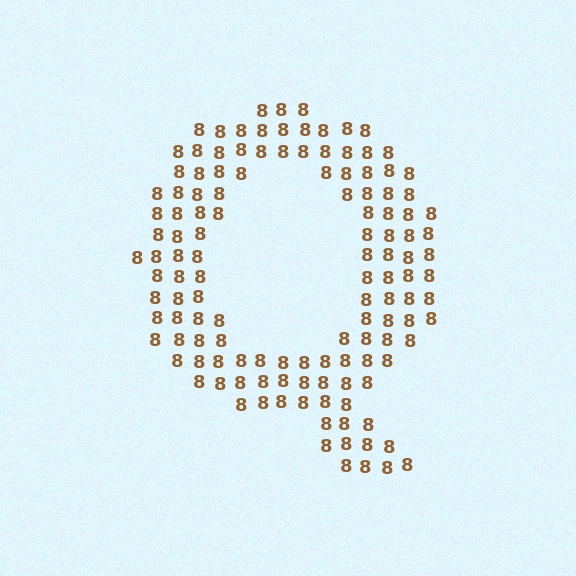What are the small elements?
The small elements are digit 8's.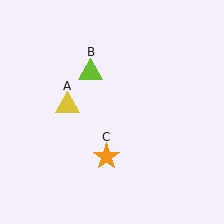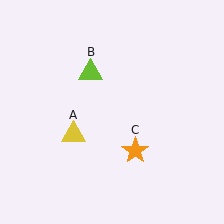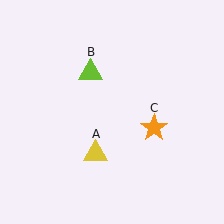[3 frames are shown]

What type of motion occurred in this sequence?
The yellow triangle (object A), orange star (object C) rotated counterclockwise around the center of the scene.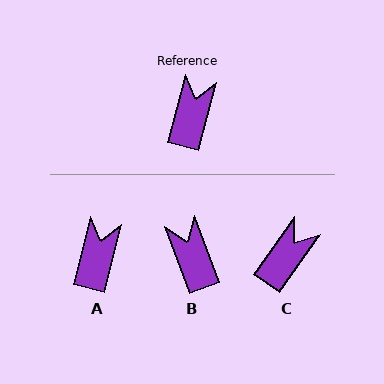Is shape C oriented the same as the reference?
No, it is off by about 21 degrees.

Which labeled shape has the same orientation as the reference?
A.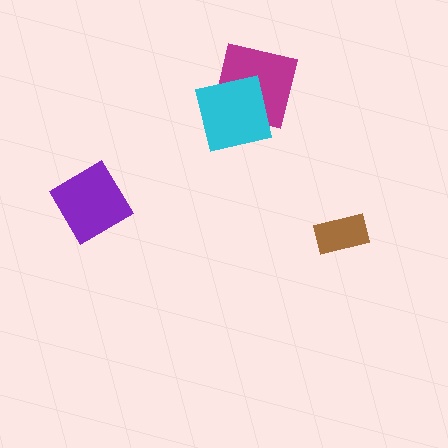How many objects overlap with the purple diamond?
0 objects overlap with the purple diamond.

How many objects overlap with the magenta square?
1 object overlaps with the magenta square.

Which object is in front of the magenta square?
The cyan square is in front of the magenta square.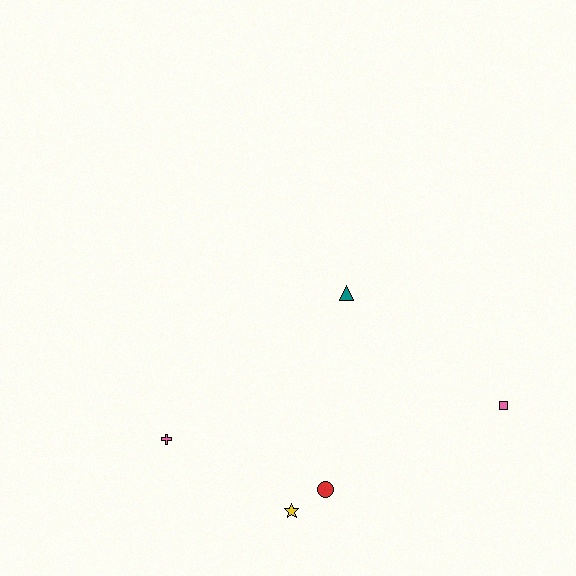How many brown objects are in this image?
There are no brown objects.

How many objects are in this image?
There are 5 objects.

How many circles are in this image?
There is 1 circle.